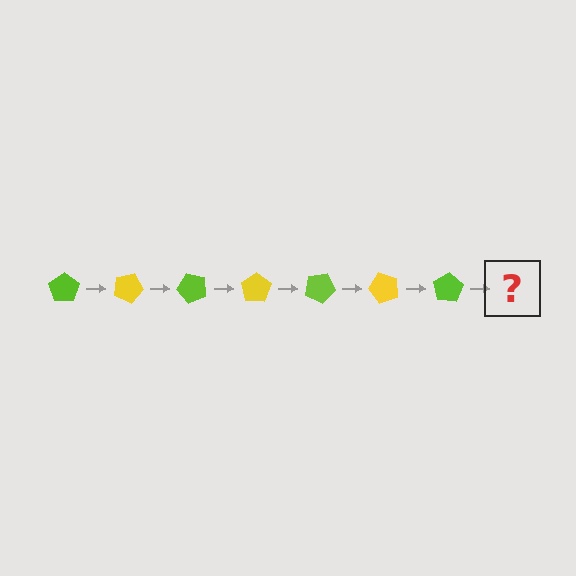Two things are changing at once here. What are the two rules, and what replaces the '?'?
The two rules are that it rotates 25 degrees each step and the color cycles through lime and yellow. The '?' should be a yellow pentagon, rotated 175 degrees from the start.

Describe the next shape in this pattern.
It should be a yellow pentagon, rotated 175 degrees from the start.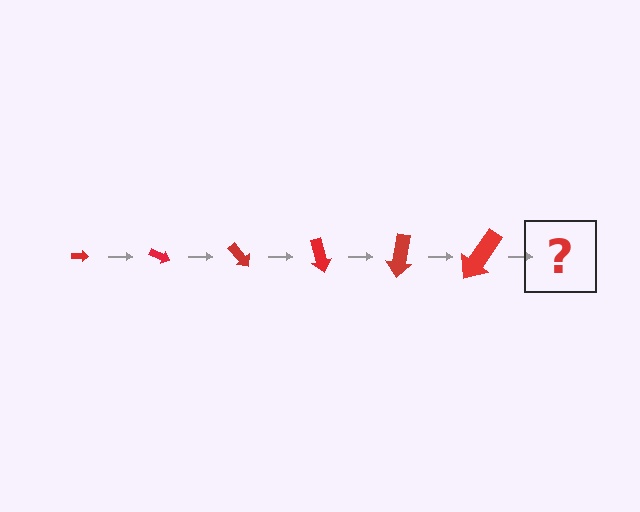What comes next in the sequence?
The next element should be an arrow, larger than the previous one and rotated 150 degrees from the start.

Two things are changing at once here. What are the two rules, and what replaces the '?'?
The two rules are that the arrow grows larger each step and it rotates 25 degrees each step. The '?' should be an arrow, larger than the previous one and rotated 150 degrees from the start.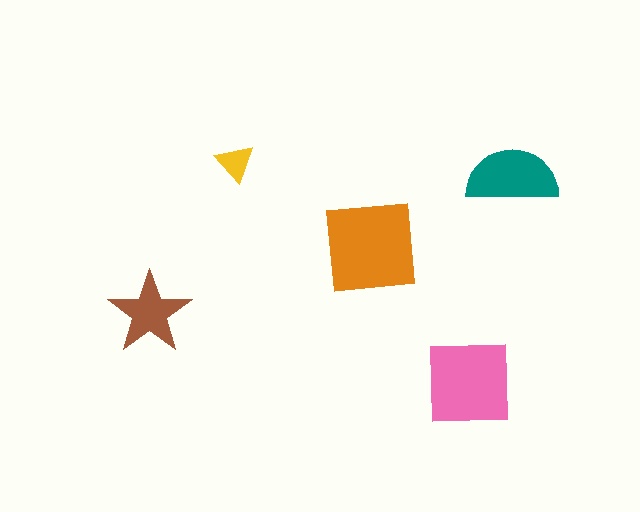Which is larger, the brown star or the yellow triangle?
The brown star.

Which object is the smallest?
The yellow triangle.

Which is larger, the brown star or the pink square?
The pink square.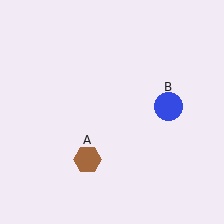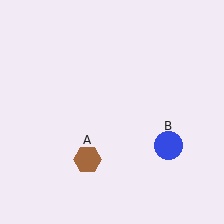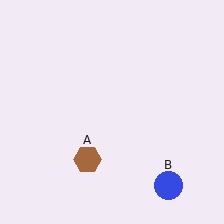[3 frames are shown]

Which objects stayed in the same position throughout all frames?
Brown hexagon (object A) remained stationary.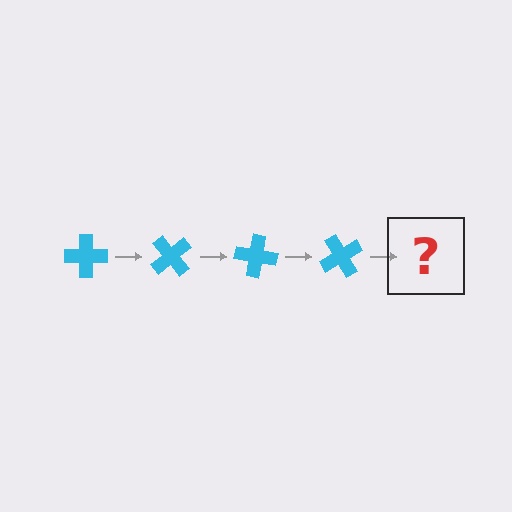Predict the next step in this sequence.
The next step is a cyan cross rotated 200 degrees.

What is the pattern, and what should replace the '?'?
The pattern is that the cross rotates 50 degrees each step. The '?' should be a cyan cross rotated 200 degrees.